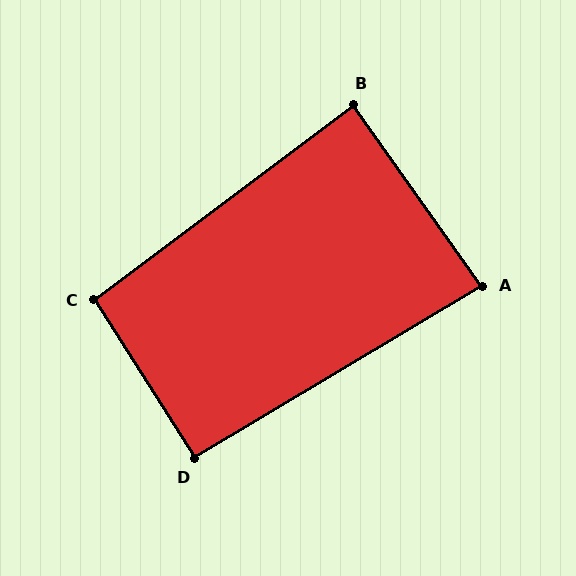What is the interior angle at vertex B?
Approximately 89 degrees (approximately right).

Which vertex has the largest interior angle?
C, at approximately 95 degrees.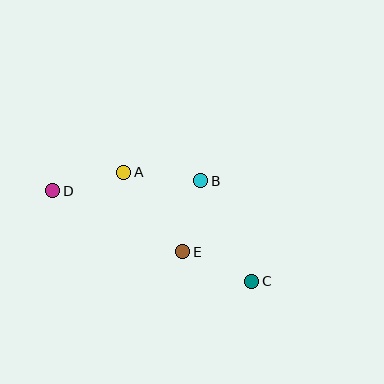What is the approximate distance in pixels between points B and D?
The distance between B and D is approximately 148 pixels.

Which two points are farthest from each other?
Points C and D are farthest from each other.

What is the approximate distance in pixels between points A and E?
The distance between A and E is approximately 99 pixels.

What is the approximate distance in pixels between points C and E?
The distance between C and E is approximately 75 pixels.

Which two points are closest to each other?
Points B and E are closest to each other.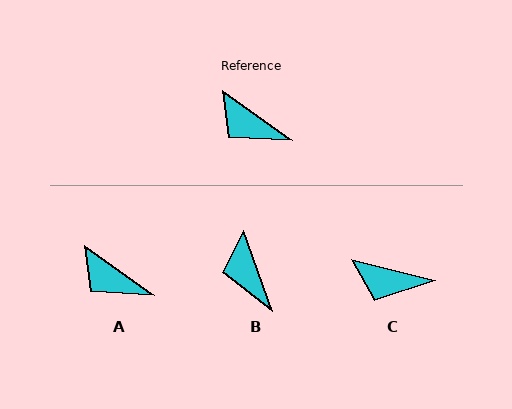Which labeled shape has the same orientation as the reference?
A.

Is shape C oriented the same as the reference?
No, it is off by about 21 degrees.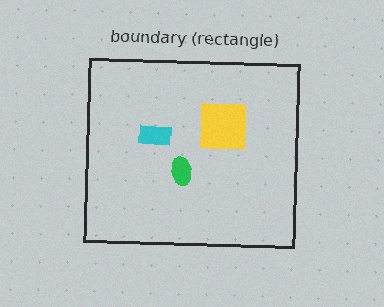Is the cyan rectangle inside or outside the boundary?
Inside.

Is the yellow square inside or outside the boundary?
Inside.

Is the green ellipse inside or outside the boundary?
Inside.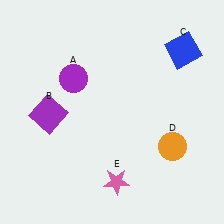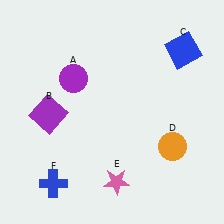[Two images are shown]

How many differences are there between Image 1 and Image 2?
There is 1 difference between the two images.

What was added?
A blue cross (F) was added in Image 2.